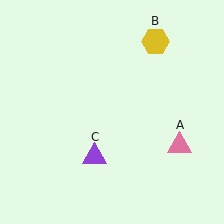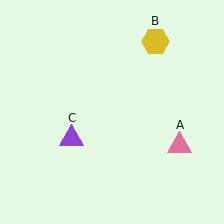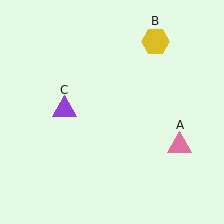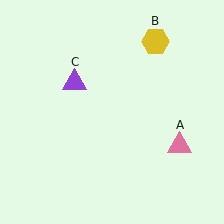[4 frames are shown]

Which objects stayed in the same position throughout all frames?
Pink triangle (object A) and yellow hexagon (object B) remained stationary.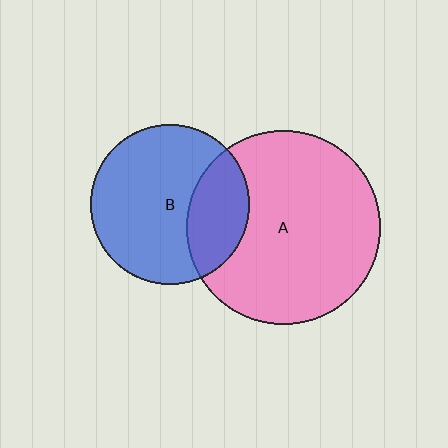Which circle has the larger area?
Circle A (pink).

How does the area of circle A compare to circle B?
Approximately 1.5 times.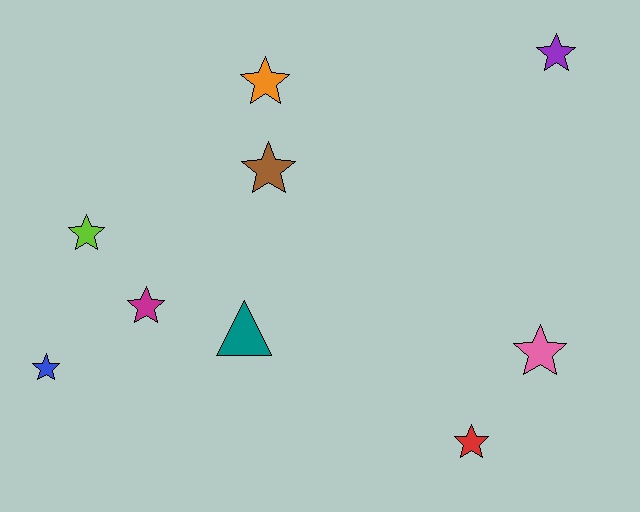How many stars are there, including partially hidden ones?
There are 8 stars.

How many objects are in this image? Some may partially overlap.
There are 9 objects.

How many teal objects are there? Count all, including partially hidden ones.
There is 1 teal object.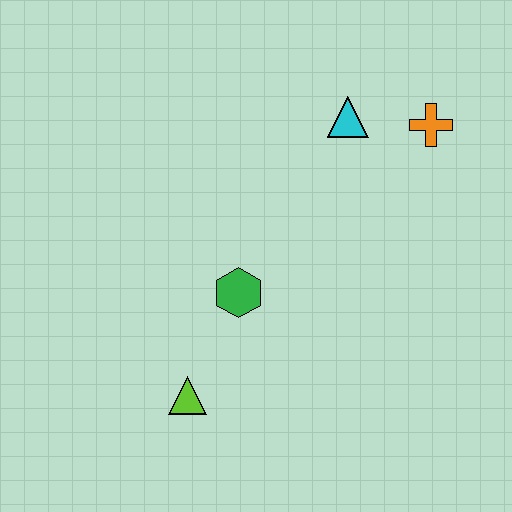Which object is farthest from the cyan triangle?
The lime triangle is farthest from the cyan triangle.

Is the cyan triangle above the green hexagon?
Yes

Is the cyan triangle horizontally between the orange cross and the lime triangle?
Yes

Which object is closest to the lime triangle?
The green hexagon is closest to the lime triangle.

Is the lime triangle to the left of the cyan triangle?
Yes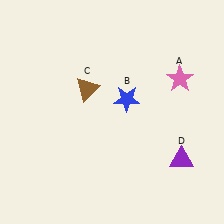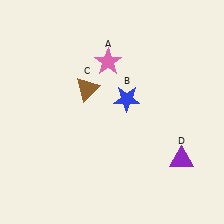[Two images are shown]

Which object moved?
The pink star (A) moved left.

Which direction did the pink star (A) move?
The pink star (A) moved left.